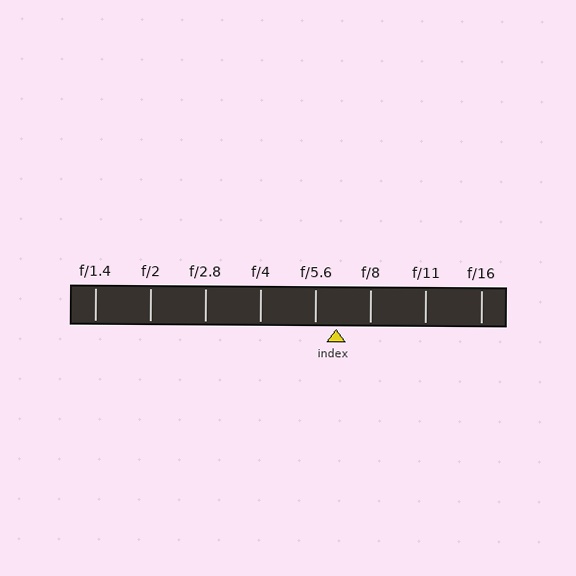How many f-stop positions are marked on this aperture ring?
There are 8 f-stop positions marked.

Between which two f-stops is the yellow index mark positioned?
The index mark is between f/5.6 and f/8.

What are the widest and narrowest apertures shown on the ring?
The widest aperture shown is f/1.4 and the narrowest is f/16.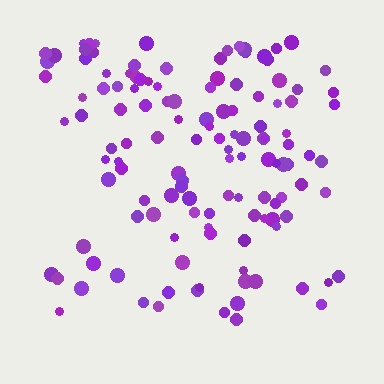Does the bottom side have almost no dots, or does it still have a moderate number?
Still a moderate number, just noticeably fewer than the top.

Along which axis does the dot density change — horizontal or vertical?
Vertical.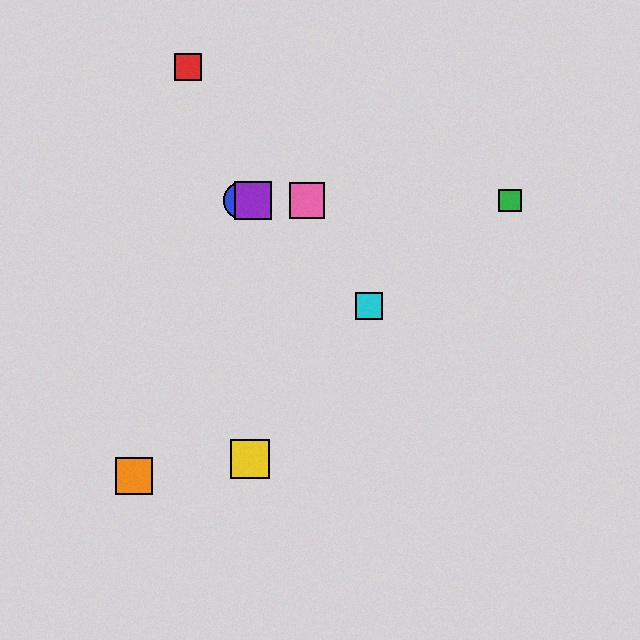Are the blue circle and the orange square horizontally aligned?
No, the blue circle is at y≈200 and the orange square is at y≈476.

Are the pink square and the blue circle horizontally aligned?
Yes, both are at y≈200.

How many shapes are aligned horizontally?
4 shapes (the blue circle, the green square, the purple square, the pink square) are aligned horizontally.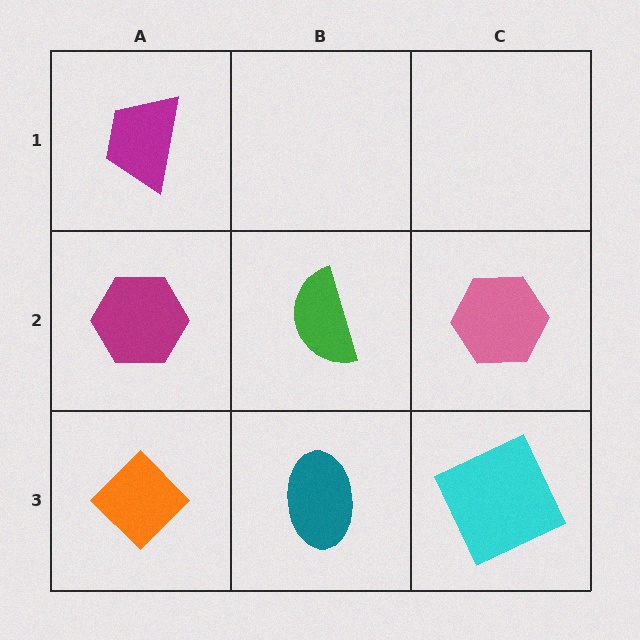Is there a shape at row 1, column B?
No, that cell is empty.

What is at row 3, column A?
An orange diamond.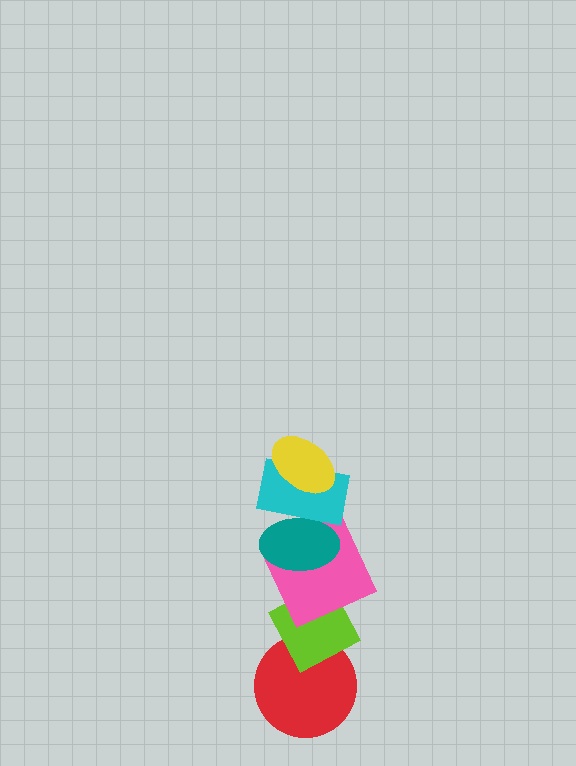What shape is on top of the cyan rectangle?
The yellow ellipse is on top of the cyan rectangle.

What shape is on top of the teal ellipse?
The cyan rectangle is on top of the teal ellipse.